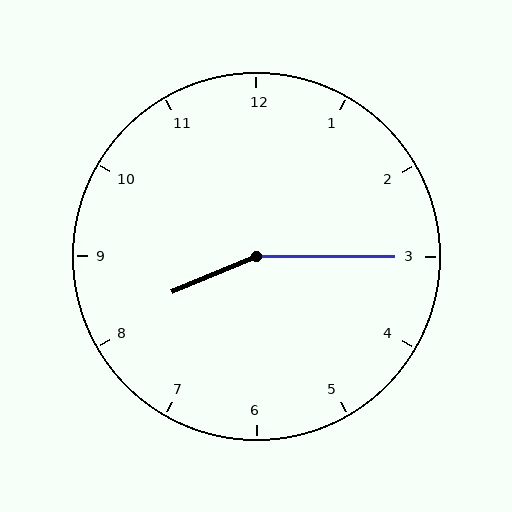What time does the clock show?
8:15.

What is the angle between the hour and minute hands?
Approximately 158 degrees.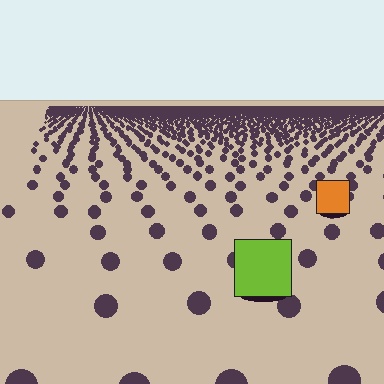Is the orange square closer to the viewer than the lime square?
No. The lime square is closer — you can tell from the texture gradient: the ground texture is coarser near it.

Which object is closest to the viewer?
The lime square is closest. The texture marks near it are larger and more spread out.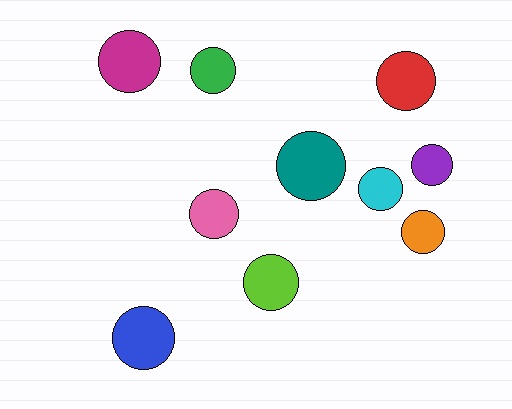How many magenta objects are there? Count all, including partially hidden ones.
There is 1 magenta object.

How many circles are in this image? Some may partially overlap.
There are 10 circles.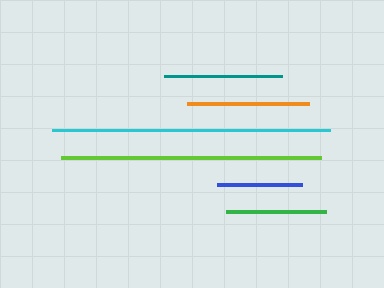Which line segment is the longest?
The cyan line is the longest at approximately 279 pixels.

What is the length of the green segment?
The green segment is approximately 99 pixels long.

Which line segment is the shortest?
The blue line is the shortest at approximately 85 pixels.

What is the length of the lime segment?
The lime segment is approximately 260 pixels long.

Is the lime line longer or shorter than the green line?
The lime line is longer than the green line.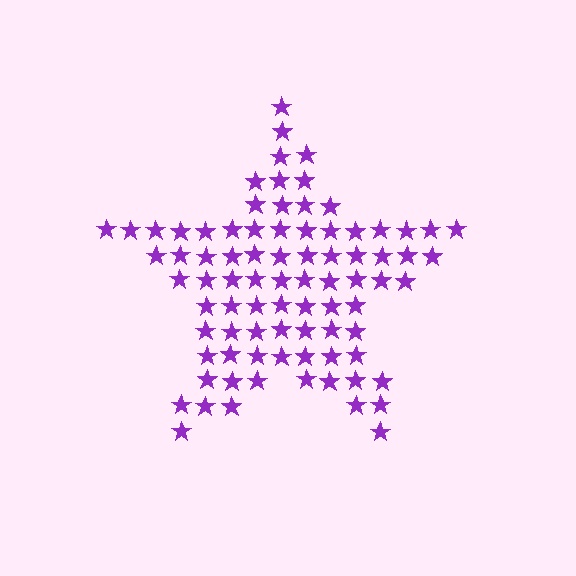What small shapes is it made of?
It is made of small stars.